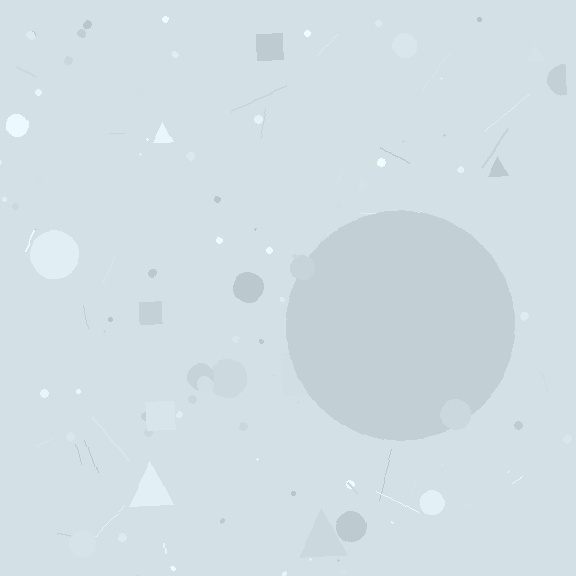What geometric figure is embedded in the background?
A circle is embedded in the background.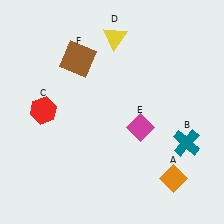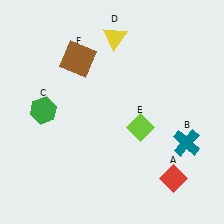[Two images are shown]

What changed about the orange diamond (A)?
In Image 1, A is orange. In Image 2, it changed to red.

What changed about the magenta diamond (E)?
In Image 1, E is magenta. In Image 2, it changed to lime.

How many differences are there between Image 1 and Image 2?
There are 3 differences between the two images.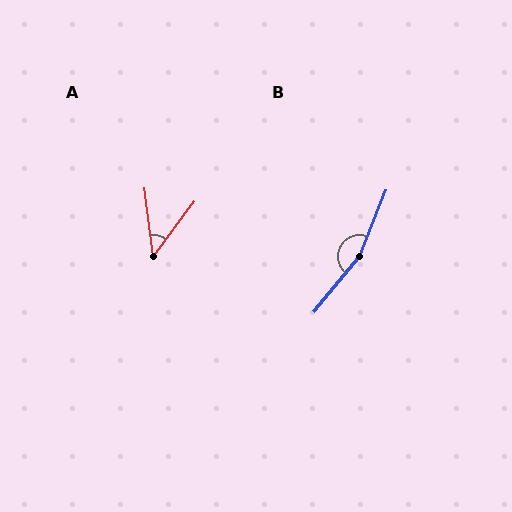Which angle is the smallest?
A, at approximately 44 degrees.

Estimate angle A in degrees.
Approximately 44 degrees.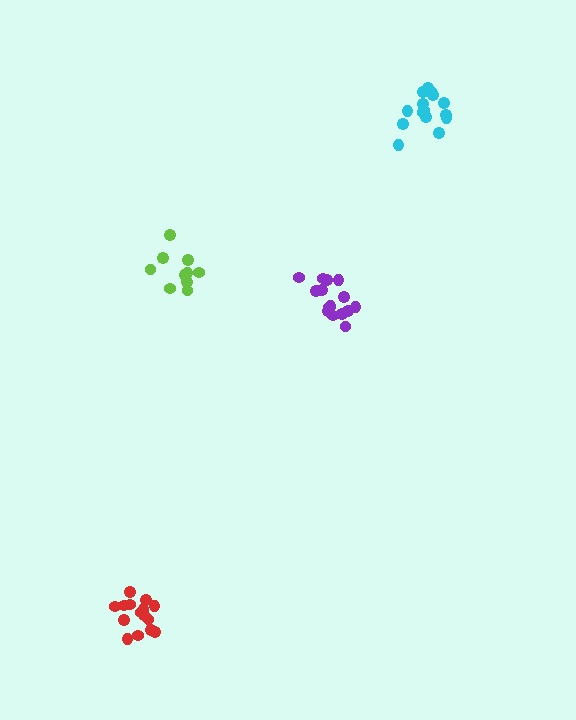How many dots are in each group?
Group 1: 10 dots, Group 2: 15 dots, Group 3: 16 dots, Group 4: 16 dots (57 total).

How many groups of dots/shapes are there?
There are 4 groups.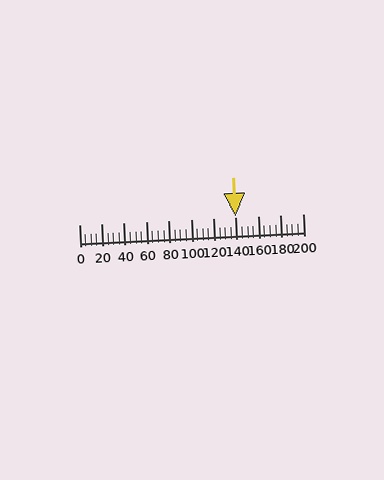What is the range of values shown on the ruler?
The ruler shows values from 0 to 200.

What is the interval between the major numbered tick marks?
The major tick marks are spaced 20 units apart.